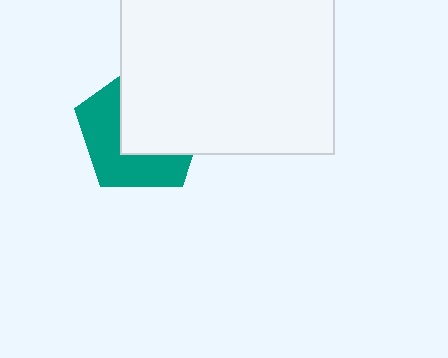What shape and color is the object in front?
The object in front is a white rectangle.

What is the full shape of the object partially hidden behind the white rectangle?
The partially hidden object is a teal pentagon.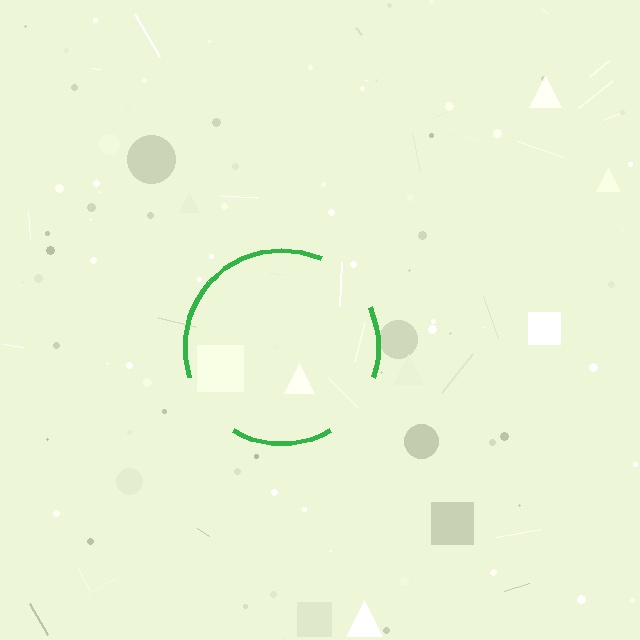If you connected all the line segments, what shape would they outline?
They would outline a circle.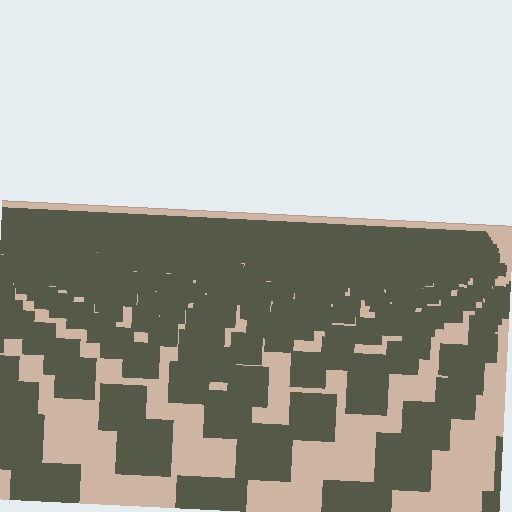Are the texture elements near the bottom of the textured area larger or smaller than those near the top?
Larger. Near the bottom, elements are closer to the viewer and appear at a bigger on-screen size.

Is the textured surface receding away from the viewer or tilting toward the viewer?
The surface is receding away from the viewer. Texture elements get smaller and denser toward the top.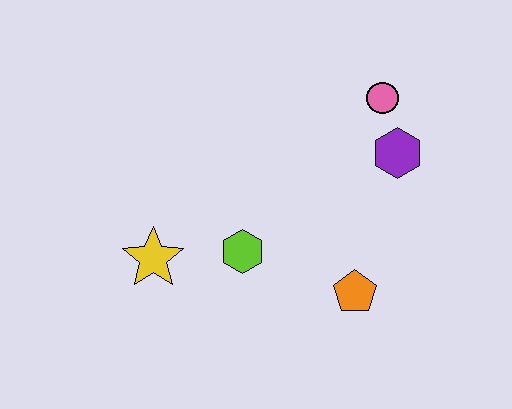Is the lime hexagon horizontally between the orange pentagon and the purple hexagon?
No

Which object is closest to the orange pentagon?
The lime hexagon is closest to the orange pentagon.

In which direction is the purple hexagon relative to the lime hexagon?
The purple hexagon is to the right of the lime hexagon.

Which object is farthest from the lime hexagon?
The pink circle is farthest from the lime hexagon.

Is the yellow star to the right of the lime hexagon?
No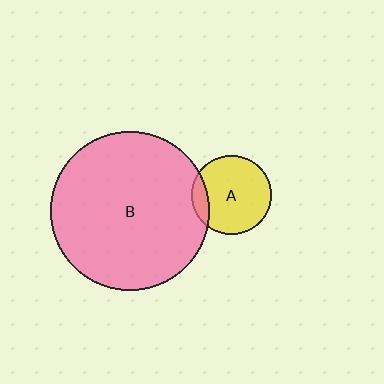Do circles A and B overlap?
Yes.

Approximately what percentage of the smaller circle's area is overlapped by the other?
Approximately 15%.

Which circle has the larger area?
Circle B (pink).